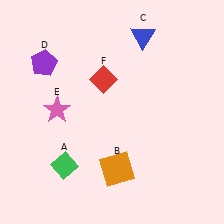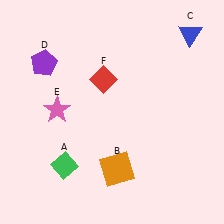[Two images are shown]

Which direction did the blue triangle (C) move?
The blue triangle (C) moved right.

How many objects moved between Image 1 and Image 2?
1 object moved between the two images.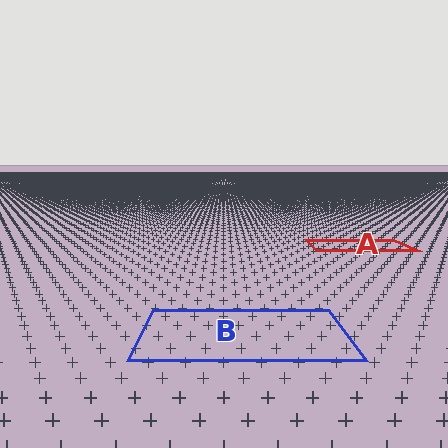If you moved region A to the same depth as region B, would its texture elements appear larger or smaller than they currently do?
They would appear larger. At a closer depth, the same texture elements are projected at a bigger on-screen size.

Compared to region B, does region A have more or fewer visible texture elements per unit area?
Region A has more texture elements per unit area — they are packed more densely because it is farther away.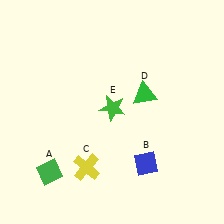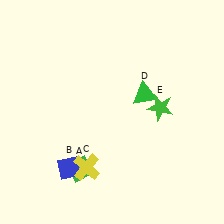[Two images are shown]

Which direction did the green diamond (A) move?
The green diamond (A) moved right.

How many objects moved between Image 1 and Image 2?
3 objects moved between the two images.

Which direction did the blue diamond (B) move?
The blue diamond (B) moved left.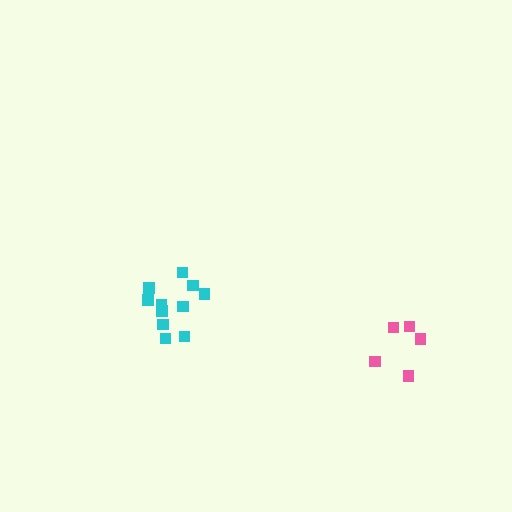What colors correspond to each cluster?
The clusters are colored: cyan, pink.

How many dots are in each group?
Group 1: 11 dots, Group 2: 5 dots (16 total).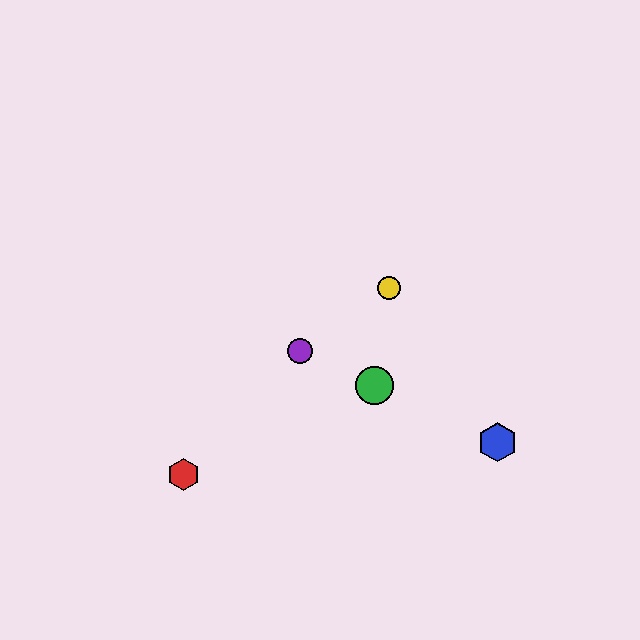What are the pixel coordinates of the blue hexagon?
The blue hexagon is at (497, 442).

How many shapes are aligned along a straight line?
3 shapes (the blue hexagon, the green circle, the purple circle) are aligned along a straight line.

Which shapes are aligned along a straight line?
The blue hexagon, the green circle, the purple circle are aligned along a straight line.